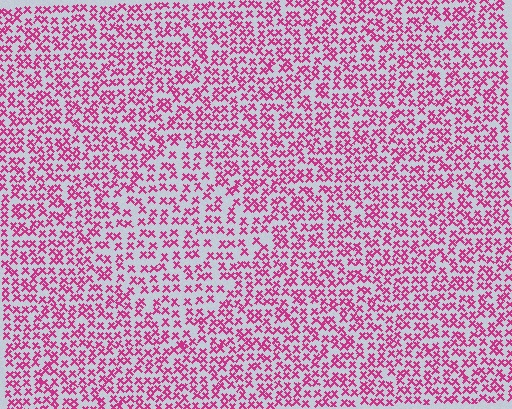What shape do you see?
I see a diamond.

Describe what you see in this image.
The image contains small magenta elements arranged at two different densities. A diamond-shaped region is visible where the elements are less densely packed than the surrounding area.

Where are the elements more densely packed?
The elements are more densely packed outside the diamond boundary.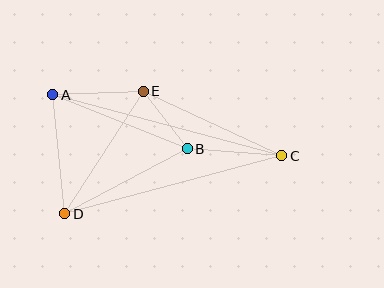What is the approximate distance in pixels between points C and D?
The distance between C and D is approximately 225 pixels.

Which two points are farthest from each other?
Points A and C are farthest from each other.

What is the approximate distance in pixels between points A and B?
The distance between A and B is approximately 145 pixels.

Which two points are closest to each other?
Points B and E are closest to each other.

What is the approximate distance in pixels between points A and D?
The distance between A and D is approximately 120 pixels.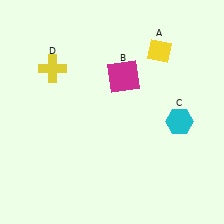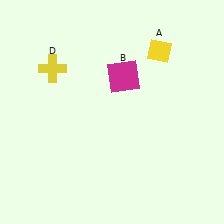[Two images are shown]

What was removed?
The cyan hexagon (C) was removed in Image 2.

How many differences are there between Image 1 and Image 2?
There is 1 difference between the two images.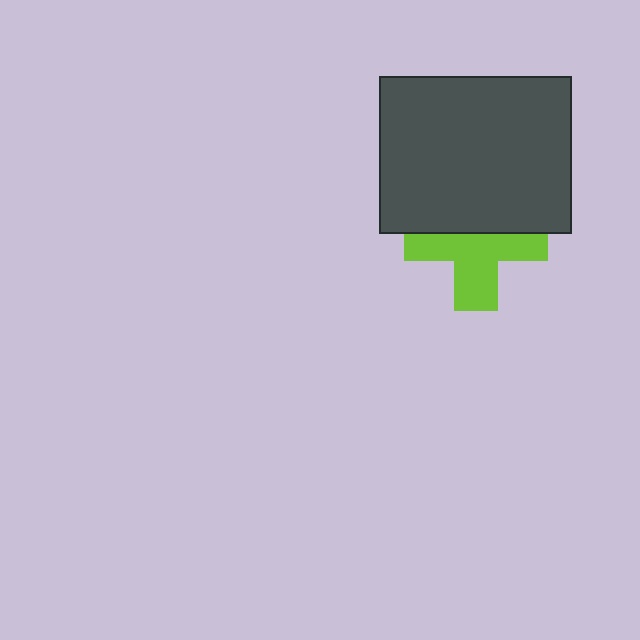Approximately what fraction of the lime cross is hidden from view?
Roughly 42% of the lime cross is hidden behind the dark gray rectangle.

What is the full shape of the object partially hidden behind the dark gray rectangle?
The partially hidden object is a lime cross.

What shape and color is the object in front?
The object in front is a dark gray rectangle.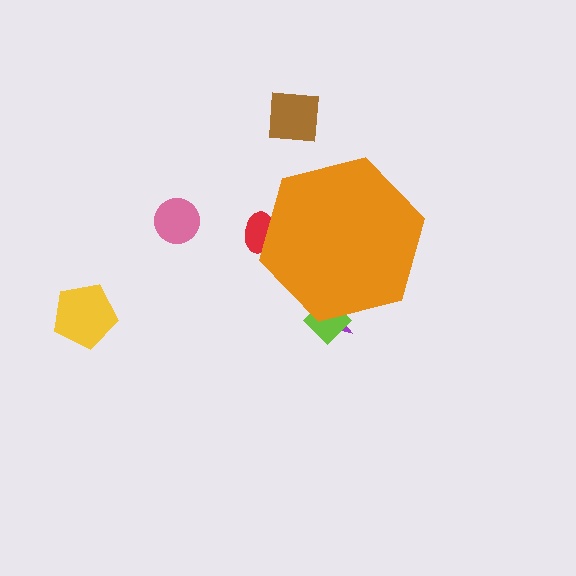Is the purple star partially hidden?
Yes, the purple star is partially hidden behind the orange hexagon.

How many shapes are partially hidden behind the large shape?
3 shapes are partially hidden.